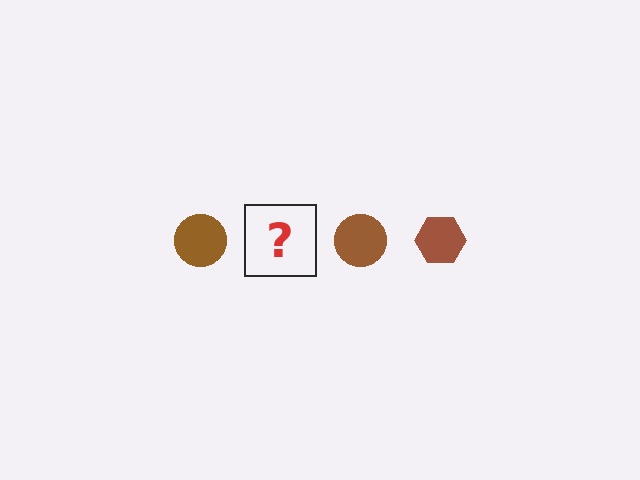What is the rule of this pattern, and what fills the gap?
The rule is that the pattern cycles through circle, hexagon shapes in brown. The gap should be filled with a brown hexagon.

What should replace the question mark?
The question mark should be replaced with a brown hexagon.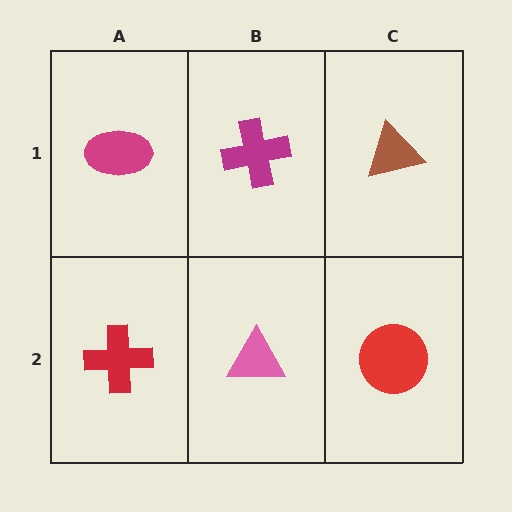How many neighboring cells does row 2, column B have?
3.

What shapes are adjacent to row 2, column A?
A magenta ellipse (row 1, column A), a pink triangle (row 2, column B).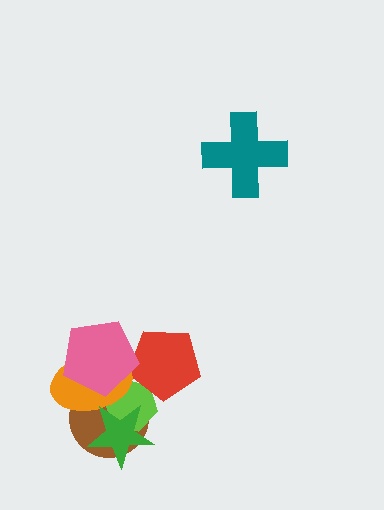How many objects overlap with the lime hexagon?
5 objects overlap with the lime hexagon.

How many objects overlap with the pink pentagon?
4 objects overlap with the pink pentagon.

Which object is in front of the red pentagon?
The pink pentagon is in front of the red pentagon.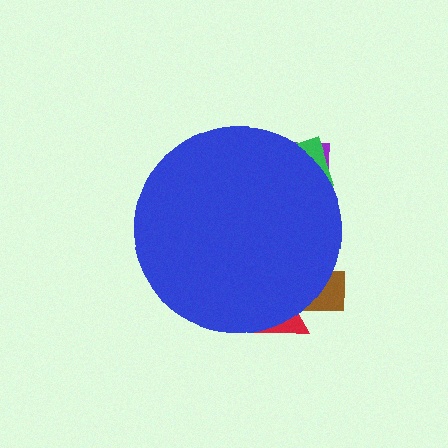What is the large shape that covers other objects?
A blue circle.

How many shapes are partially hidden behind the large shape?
4 shapes are partially hidden.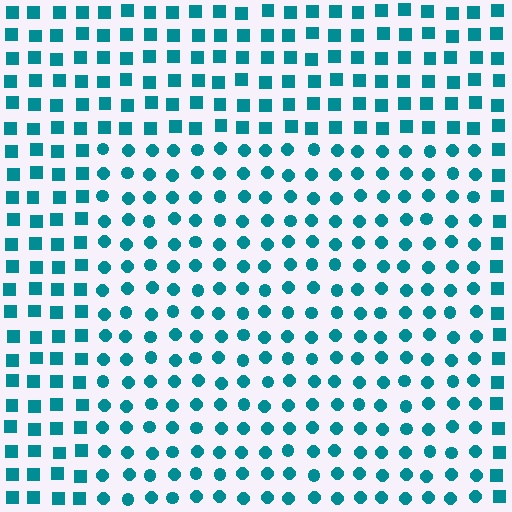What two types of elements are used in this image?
The image uses circles inside the rectangle region and squares outside it.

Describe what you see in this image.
The image is filled with small teal elements arranged in a uniform grid. A rectangle-shaped region contains circles, while the surrounding area contains squares. The boundary is defined purely by the change in element shape.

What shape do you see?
I see a rectangle.